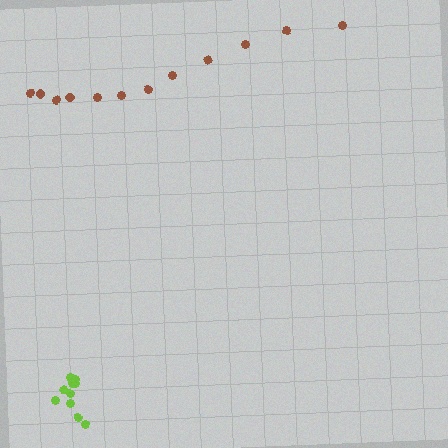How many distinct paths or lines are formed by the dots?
There are 2 distinct paths.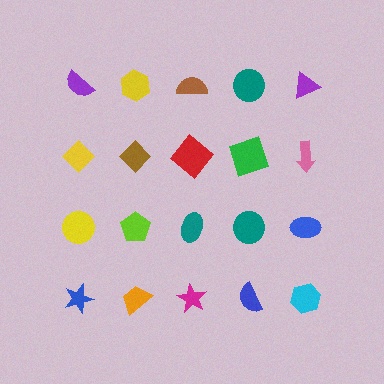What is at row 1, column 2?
A yellow hexagon.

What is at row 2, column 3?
A red diamond.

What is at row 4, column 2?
An orange trapezoid.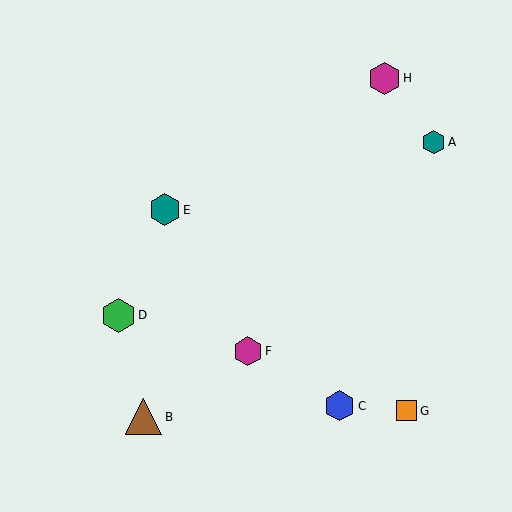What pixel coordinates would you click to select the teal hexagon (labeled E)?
Click at (165, 210) to select the teal hexagon E.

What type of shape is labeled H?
Shape H is a magenta hexagon.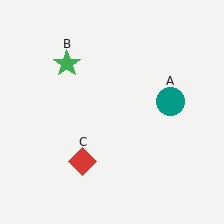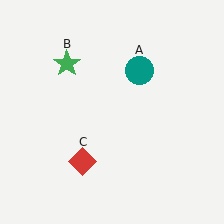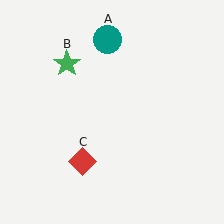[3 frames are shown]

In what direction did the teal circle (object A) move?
The teal circle (object A) moved up and to the left.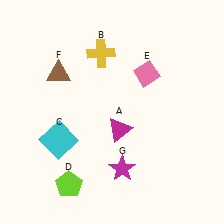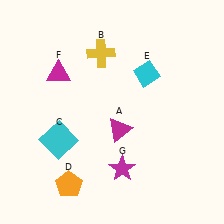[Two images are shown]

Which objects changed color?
D changed from lime to orange. E changed from pink to cyan. F changed from brown to magenta.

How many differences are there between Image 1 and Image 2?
There are 3 differences between the two images.